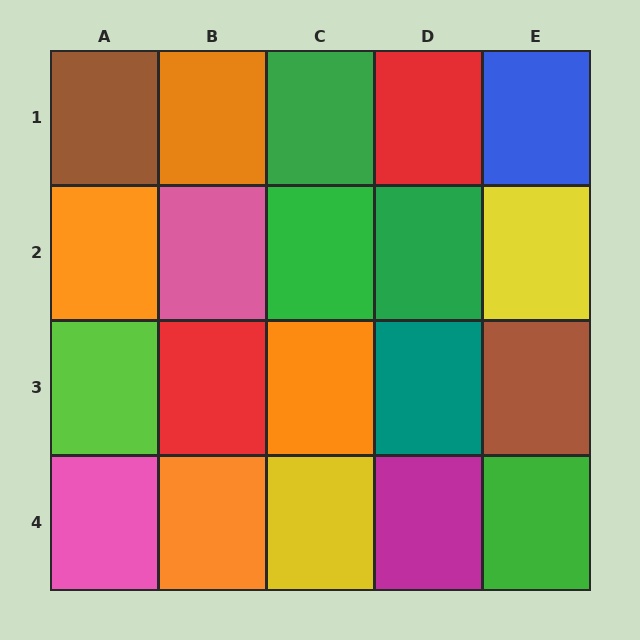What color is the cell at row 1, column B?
Orange.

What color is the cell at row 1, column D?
Red.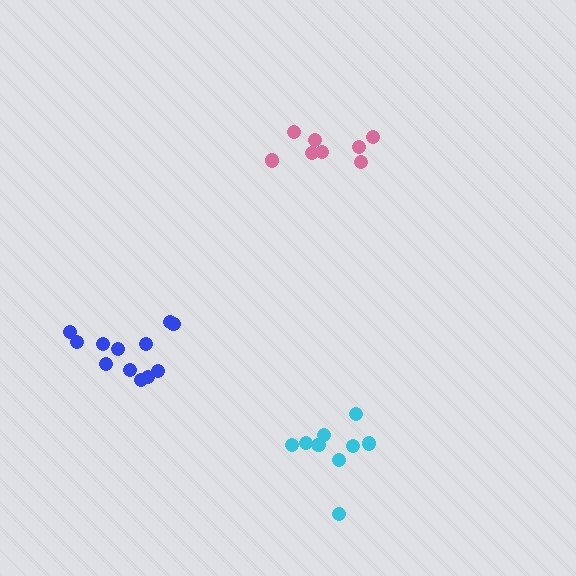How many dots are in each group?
Group 1: 9 dots, Group 2: 12 dots, Group 3: 8 dots (29 total).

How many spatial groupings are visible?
There are 3 spatial groupings.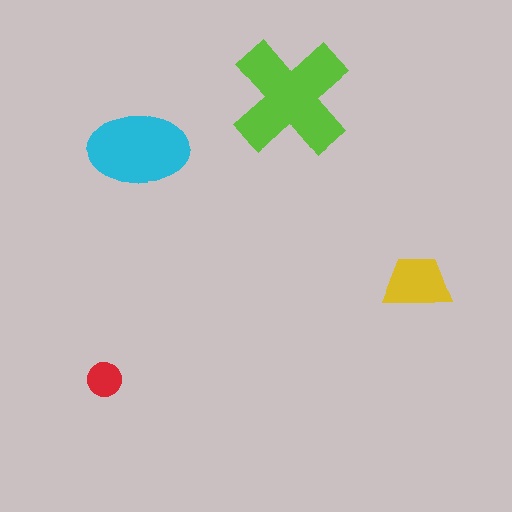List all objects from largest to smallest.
The lime cross, the cyan ellipse, the yellow trapezoid, the red circle.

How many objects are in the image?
There are 4 objects in the image.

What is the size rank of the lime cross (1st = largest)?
1st.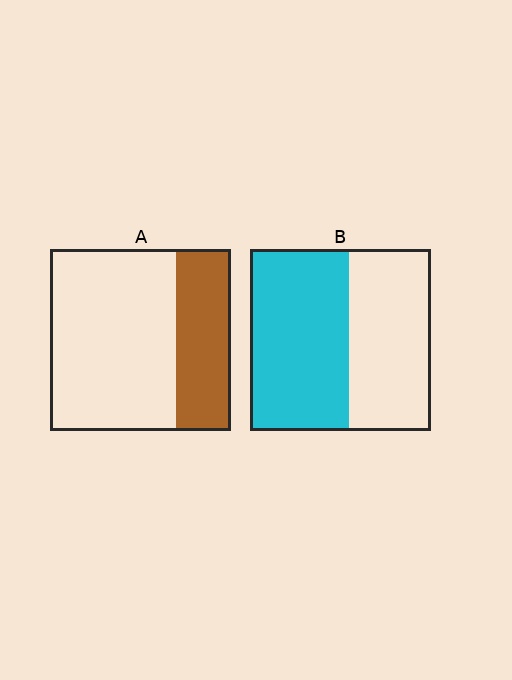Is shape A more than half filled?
No.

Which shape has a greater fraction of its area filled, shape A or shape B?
Shape B.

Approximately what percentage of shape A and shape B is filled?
A is approximately 30% and B is approximately 55%.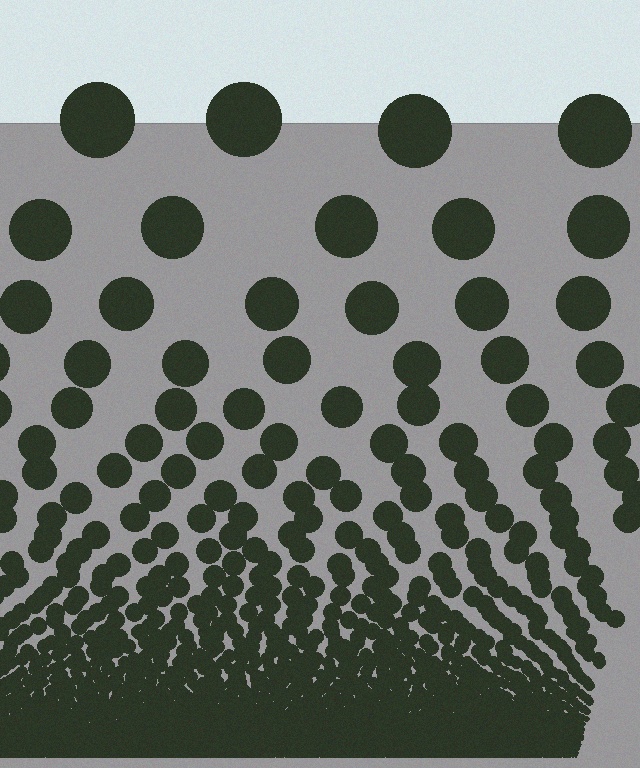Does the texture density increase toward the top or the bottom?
Density increases toward the bottom.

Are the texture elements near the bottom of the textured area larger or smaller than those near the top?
Smaller. The gradient is inverted — elements near the bottom are smaller and denser.